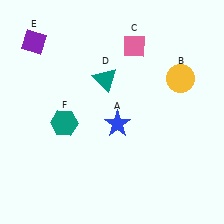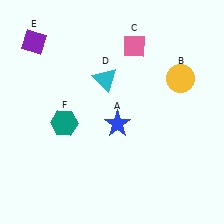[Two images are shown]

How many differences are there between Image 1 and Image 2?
There is 1 difference between the two images.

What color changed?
The triangle (D) changed from teal in Image 1 to cyan in Image 2.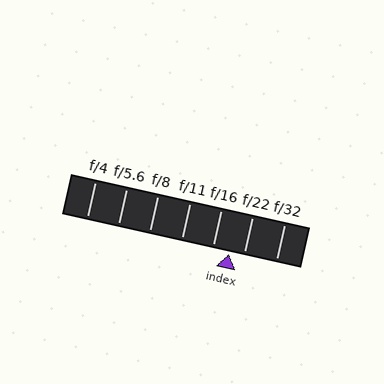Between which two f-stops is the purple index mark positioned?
The index mark is between f/16 and f/22.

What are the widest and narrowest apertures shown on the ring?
The widest aperture shown is f/4 and the narrowest is f/32.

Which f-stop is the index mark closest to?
The index mark is closest to f/22.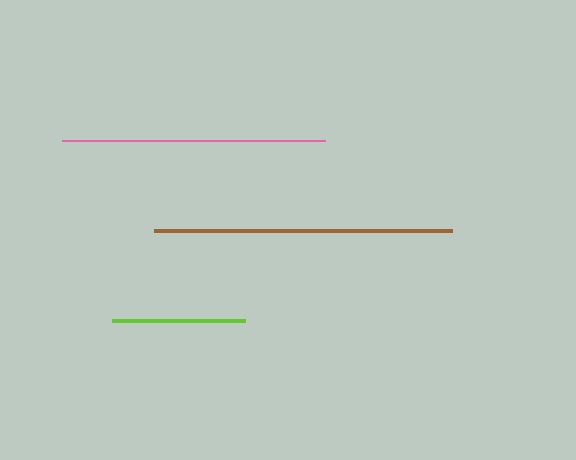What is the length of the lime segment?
The lime segment is approximately 134 pixels long.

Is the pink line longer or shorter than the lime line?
The pink line is longer than the lime line.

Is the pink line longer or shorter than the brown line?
The brown line is longer than the pink line.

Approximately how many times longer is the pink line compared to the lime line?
The pink line is approximately 2.0 times the length of the lime line.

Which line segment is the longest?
The brown line is the longest at approximately 299 pixels.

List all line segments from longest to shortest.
From longest to shortest: brown, pink, lime.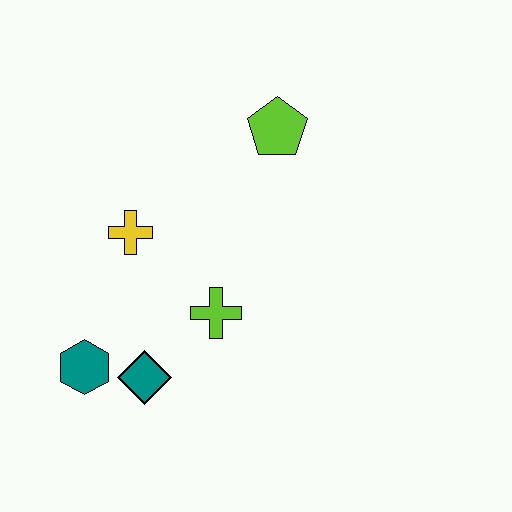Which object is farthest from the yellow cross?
The lime pentagon is farthest from the yellow cross.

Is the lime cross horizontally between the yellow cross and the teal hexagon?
No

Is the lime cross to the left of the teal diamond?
No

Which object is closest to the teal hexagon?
The teal diamond is closest to the teal hexagon.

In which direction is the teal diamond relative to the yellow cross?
The teal diamond is below the yellow cross.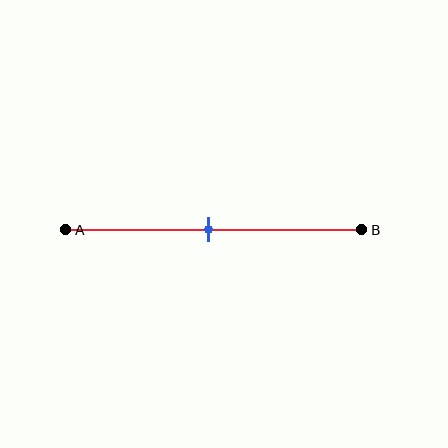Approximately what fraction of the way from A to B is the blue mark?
The blue mark is approximately 50% of the way from A to B.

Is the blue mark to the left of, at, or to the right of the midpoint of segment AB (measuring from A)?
The blue mark is approximately at the midpoint of segment AB.